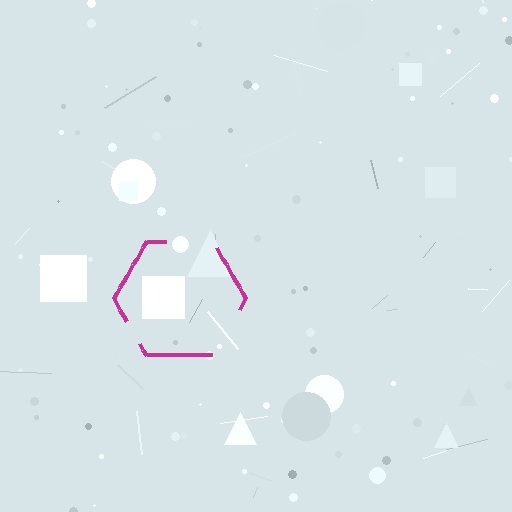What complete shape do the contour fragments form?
The contour fragments form a hexagon.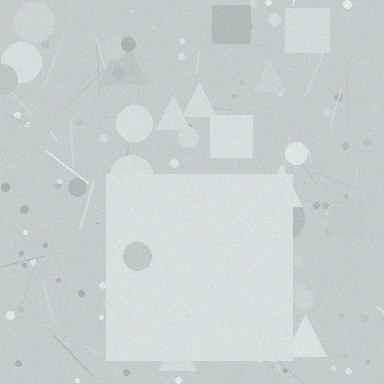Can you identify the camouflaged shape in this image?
The camouflaged shape is a square.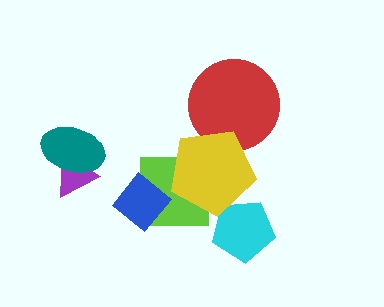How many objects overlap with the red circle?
1 object overlaps with the red circle.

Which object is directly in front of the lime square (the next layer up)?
The blue diamond is directly in front of the lime square.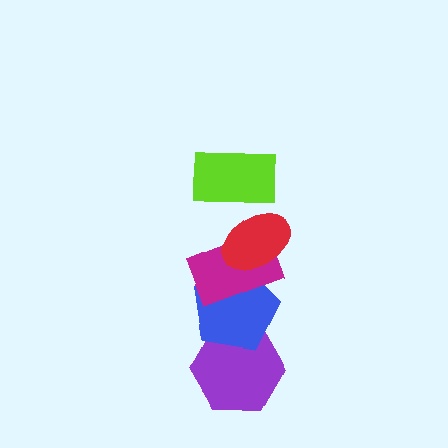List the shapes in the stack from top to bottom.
From top to bottom: the lime rectangle, the red ellipse, the magenta rectangle, the blue pentagon, the purple hexagon.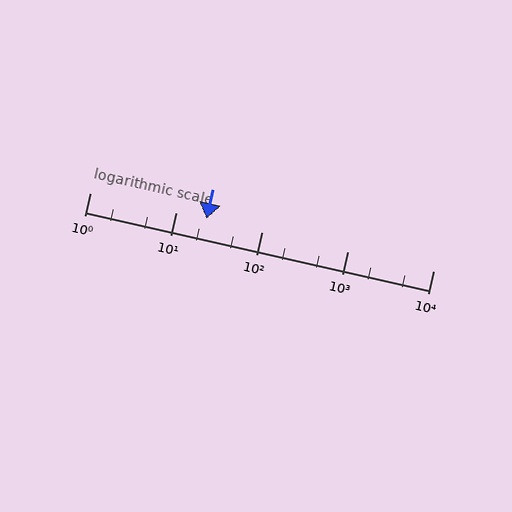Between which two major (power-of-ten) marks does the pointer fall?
The pointer is between 10 and 100.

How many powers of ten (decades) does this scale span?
The scale spans 4 decades, from 1 to 10000.